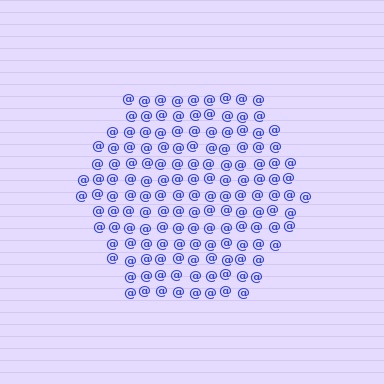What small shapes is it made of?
It is made of small at signs.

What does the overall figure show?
The overall figure shows a hexagon.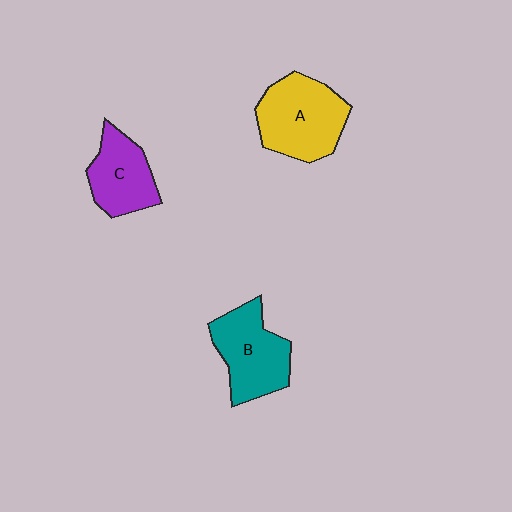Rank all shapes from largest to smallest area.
From largest to smallest: A (yellow), B (teal), C (purple).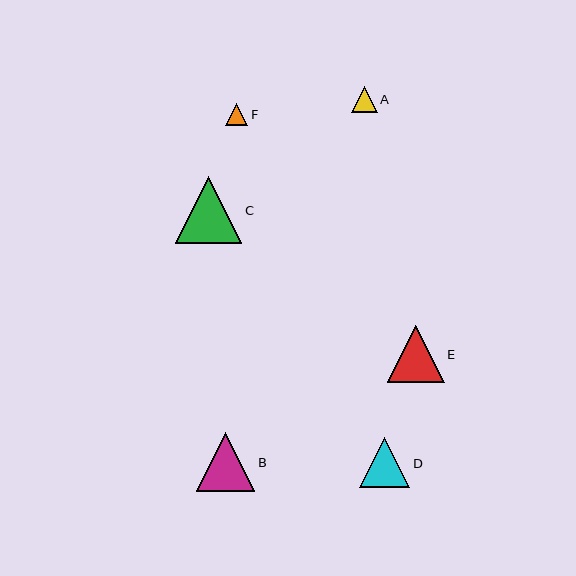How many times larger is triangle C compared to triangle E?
Triangle C is approximately 1.2 times the size of triangle E.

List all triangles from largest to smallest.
From largest to smallest: C, B, E, D, A, F.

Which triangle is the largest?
Triangle C is the largest with a size of approximately 66 pixels.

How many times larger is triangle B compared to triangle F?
Triangle B is approximately 2.6 times the size of triangle F.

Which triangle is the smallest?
Triangle F is the smallest with a size of approximately 22 pixels.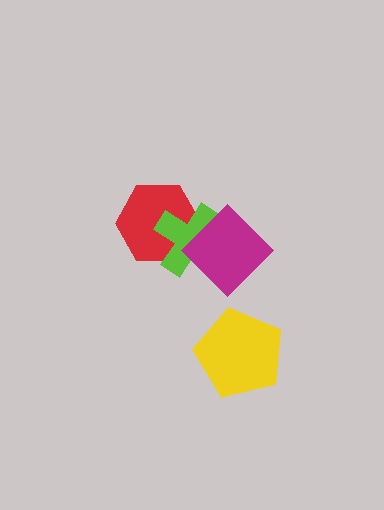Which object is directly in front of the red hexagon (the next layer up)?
The lime cross is directly in front of the red hexagon.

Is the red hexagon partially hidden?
Yes, it is partially covered by another shape.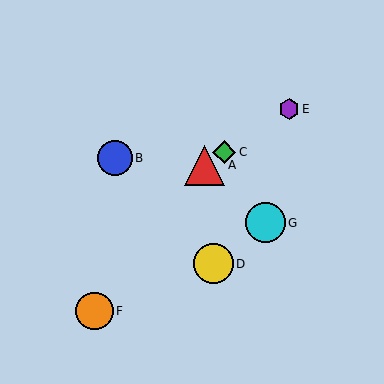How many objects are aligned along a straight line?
3 objects (A, C, E) are aligned along a straight line.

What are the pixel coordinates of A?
Object A is at (205, 165).